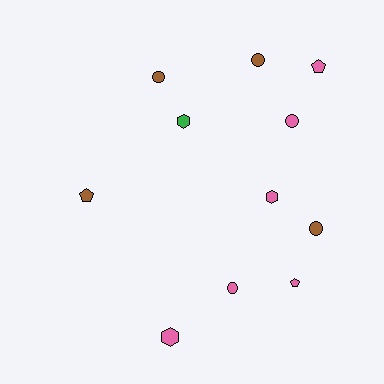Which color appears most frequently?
Pink, with 6 objects.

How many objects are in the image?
There are 11 objects.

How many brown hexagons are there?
There are no brown hexagons.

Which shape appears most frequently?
Circle, with 5 objects.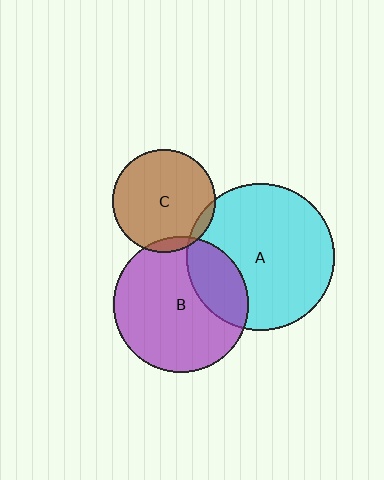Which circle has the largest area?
Circle A (cyan).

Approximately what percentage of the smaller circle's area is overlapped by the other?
Approximately 25%.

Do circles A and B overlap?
Yes.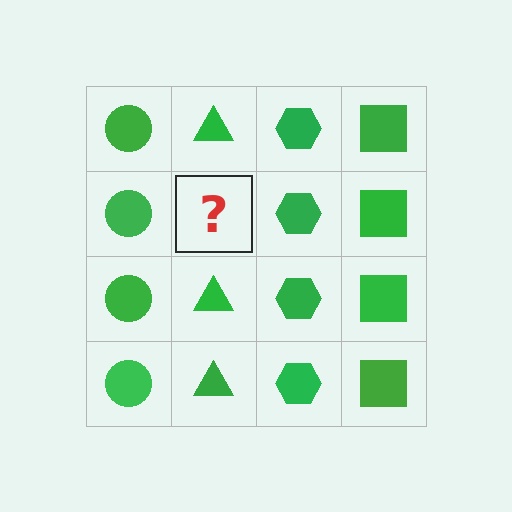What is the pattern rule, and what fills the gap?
The rule is that each column has a consistent shape. The gap should be filled with a green triangle.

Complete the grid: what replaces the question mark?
The question mark should be replaced with a green triangle.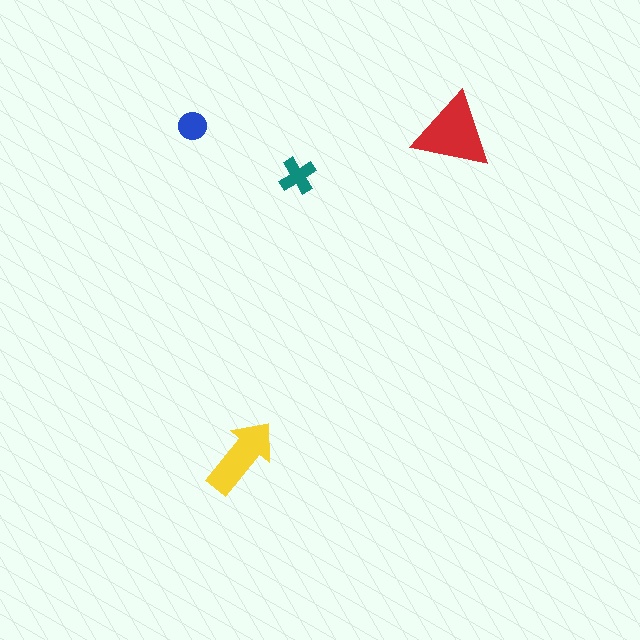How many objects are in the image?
There are 4 objects in the image.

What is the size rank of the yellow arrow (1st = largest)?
2nd.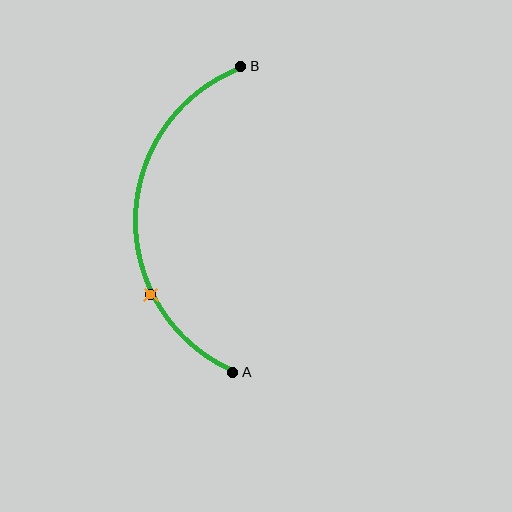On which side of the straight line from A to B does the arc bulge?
The arc bulges to the left of the straight line connecting A and B.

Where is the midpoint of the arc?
The arc midpoint is the point on the curve farthest from the straight line joining A and B. It sits to the left of that line.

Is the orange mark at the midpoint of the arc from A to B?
No. The orange mark lies on the arc but is closer to endpoint A. The arc midpoint would be at the point on the curve equidistant along the arc from both A and B.